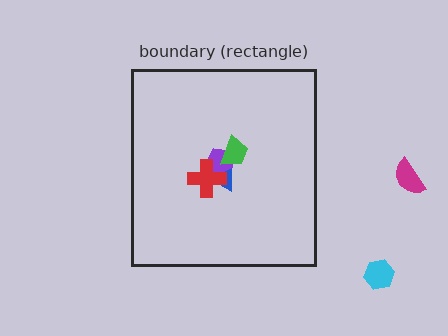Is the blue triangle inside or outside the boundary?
Inside.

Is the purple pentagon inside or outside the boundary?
Inside.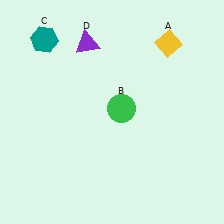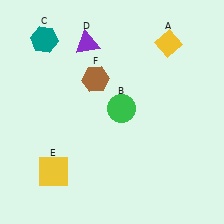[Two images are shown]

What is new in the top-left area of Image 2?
A brown hexagon (F) was added in the top-left area of Image 2.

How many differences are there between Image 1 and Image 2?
There are 2 differences between the two images.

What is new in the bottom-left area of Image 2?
A yellow square (E) was added in the bottom-left area of Image 2.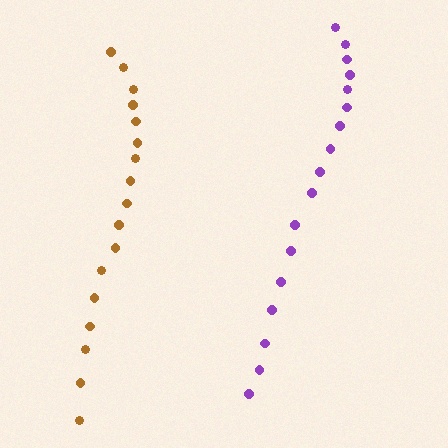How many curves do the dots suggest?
There are 2 distinct paths.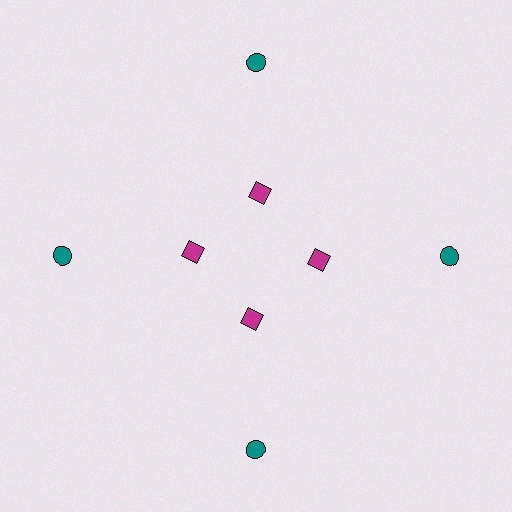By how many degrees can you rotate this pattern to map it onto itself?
The pattern maps onto itself every 90 degrees of rotation.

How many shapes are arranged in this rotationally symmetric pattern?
There are 8 shapes, arranged in 4 groups of 2.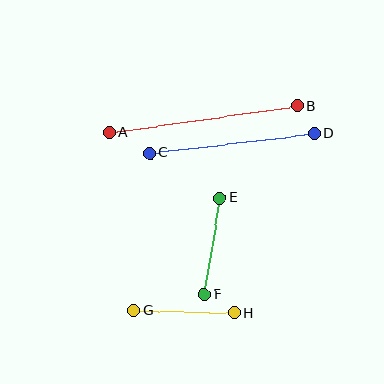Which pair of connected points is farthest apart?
Points A and B are farthest apart.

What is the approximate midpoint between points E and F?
The midpoint is at approximately (212, 246) pixels.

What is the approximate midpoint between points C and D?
The midpoint is at approximately (232, 143) pixels.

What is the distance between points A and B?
The distance is approximately 189 pixels.